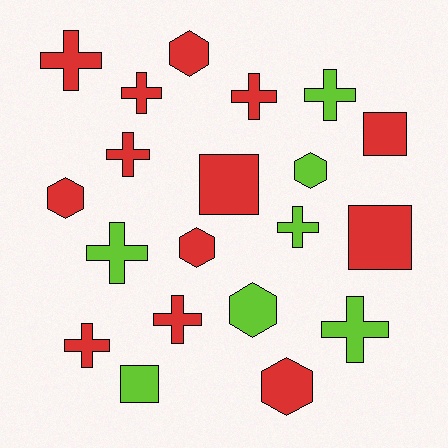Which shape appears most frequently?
Cross, with 10 objects.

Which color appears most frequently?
Red, with 13 objects.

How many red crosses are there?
There are 6 red crosses.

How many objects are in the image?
There are 20 objects.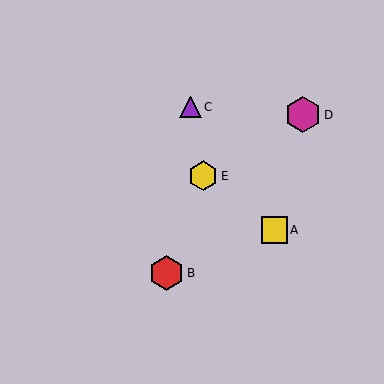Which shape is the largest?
The magenta hexagon (labeled D) is the largest.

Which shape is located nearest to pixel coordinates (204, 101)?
The purple triangle (labeled C) at (190, 107) is nearest to that location.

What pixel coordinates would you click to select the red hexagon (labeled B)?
Click at (166, 273) to select the red hexagon B.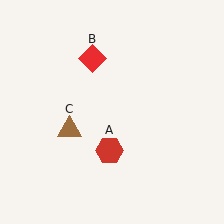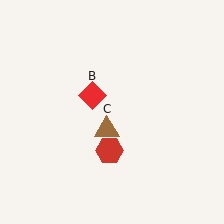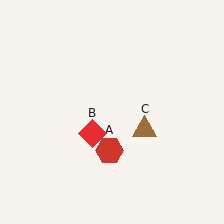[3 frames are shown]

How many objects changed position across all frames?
2 objects changed position: red diamond (object B), brown triangle (object C).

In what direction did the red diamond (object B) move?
The red diamond (object B) moved down.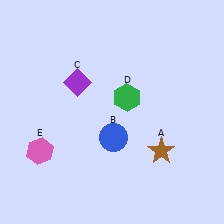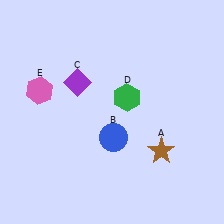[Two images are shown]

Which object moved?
The pink hexagon (E) moved up.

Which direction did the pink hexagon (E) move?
The pink hexagon (E) moved up.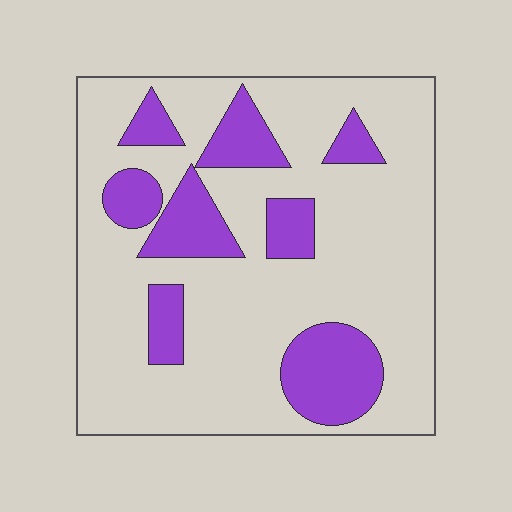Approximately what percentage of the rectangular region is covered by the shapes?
Approximately 25%.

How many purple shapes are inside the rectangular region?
8.